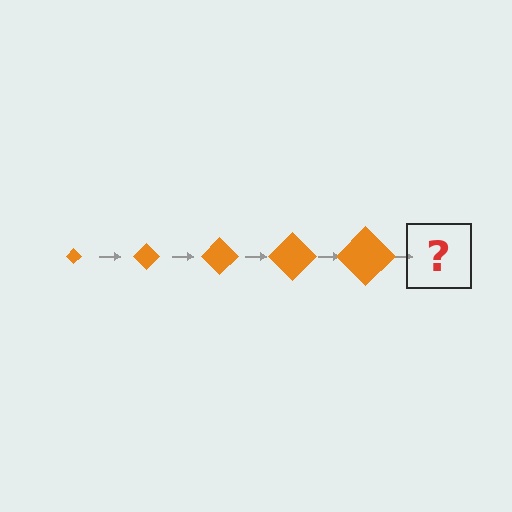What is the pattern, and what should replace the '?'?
The pattern is that the diamond gets progressively larger each step. The '?' should be an orange diamond, larger than the previous one.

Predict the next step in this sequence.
The next step is an orange diamond, larger than the previous one.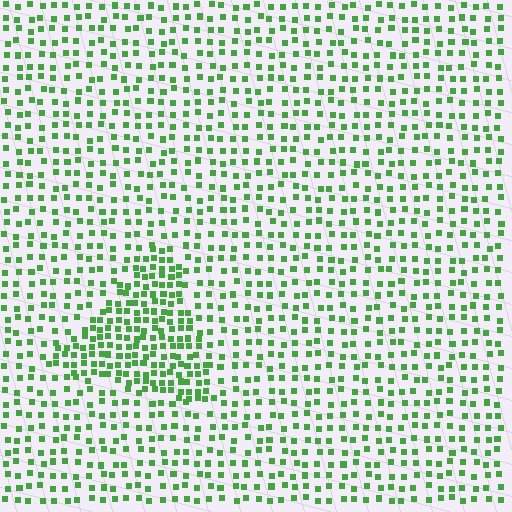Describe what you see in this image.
The image contains small green elements arranged at two different densities. A triangle-shaped region is visible where the elements are more densely packed than the surrounding area.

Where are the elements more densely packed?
The elements are more densely packed inside the triangle boundary.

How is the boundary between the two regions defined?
The boundary is defined by a change in element density (approximately 1.9x ratio). All elements are the same color, size, and shape.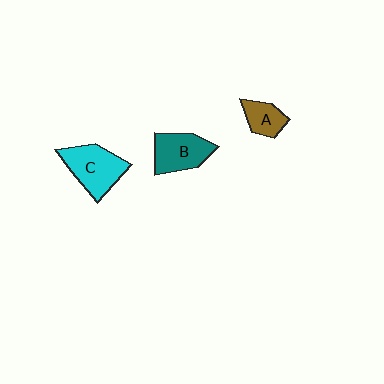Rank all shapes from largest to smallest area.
From largest to smallest: C (cyan), B (teal), A (brown).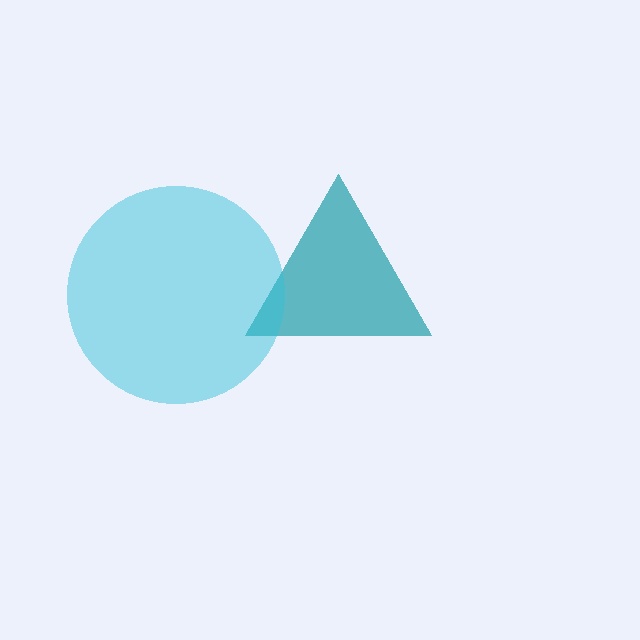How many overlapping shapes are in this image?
There are 2 overlapping shapes in the image.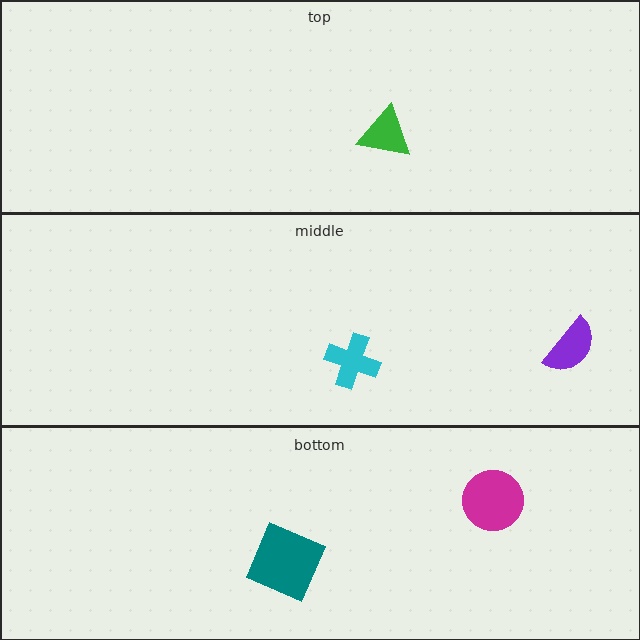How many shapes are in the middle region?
2.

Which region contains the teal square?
The bottom region.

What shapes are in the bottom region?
The magenta circle, the teal square.